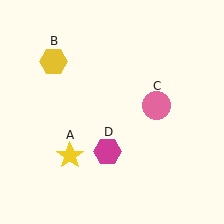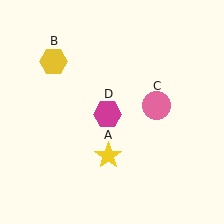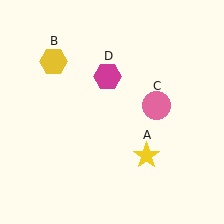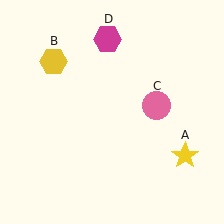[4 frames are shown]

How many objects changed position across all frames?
2 objects changed position: yellow star (object A), magenta hexagon (object D).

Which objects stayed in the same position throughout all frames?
Yellow hexagon (object B) and pink circle (object C) remained stationary.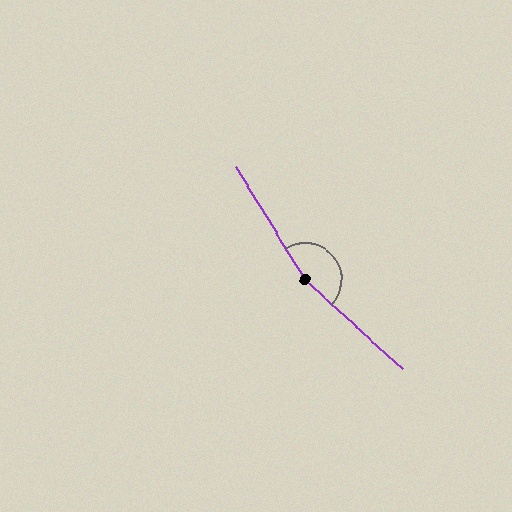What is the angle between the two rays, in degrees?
Approximately 164 degrees.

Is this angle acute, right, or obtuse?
It is obtuse.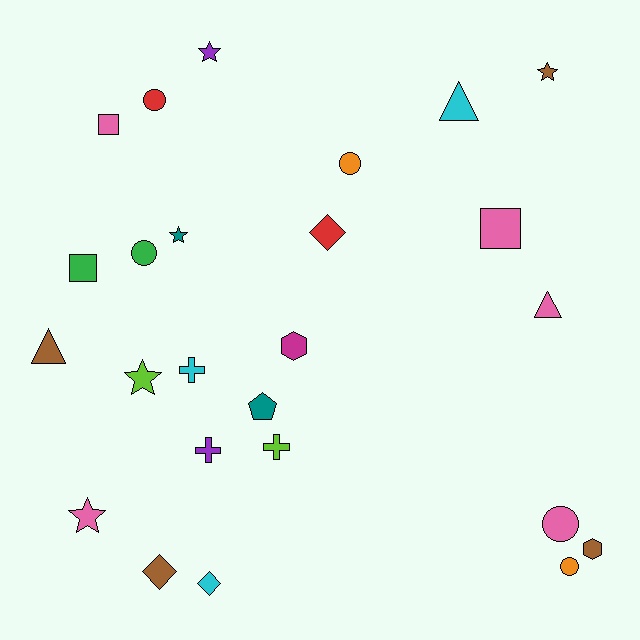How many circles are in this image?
There are 5 circles.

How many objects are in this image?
There are 25 objects.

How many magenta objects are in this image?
There is 1 magenta object.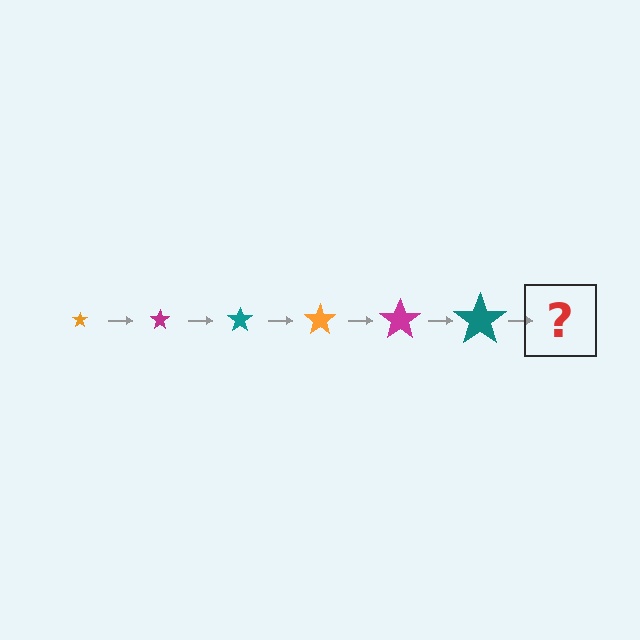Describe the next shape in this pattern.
It should be an orange star, larger than the previous one.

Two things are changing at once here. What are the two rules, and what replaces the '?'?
The two rules are that the star grows larger each step and the color cycles through orange, magenta, and teal. The '?' should be an orange star, larger than the previous one.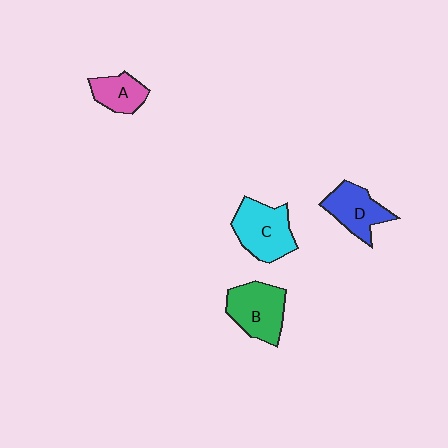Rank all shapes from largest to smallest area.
From largest to smallest: C (cyan), B (green), D (blue), A (pink).